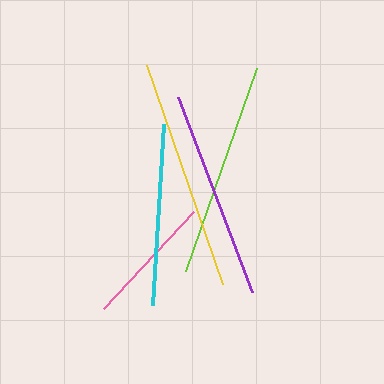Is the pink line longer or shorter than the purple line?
The purple line is longer than the pink line.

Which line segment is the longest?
The yellow line is the longest at approximately 231 pixels.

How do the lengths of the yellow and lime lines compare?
The yellow and lime lines are approximately the same length.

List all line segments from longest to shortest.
From longest to shortest: yellow, lime, purple, cyan, pink.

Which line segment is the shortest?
The pink line is the shortest at approximately 132 pixels.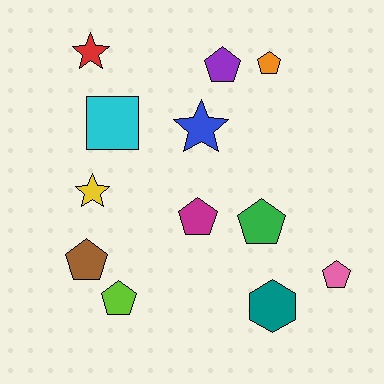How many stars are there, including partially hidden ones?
There are 3 stars.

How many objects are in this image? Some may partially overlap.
There are 12 objects.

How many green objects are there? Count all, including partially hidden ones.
There is 1 green object.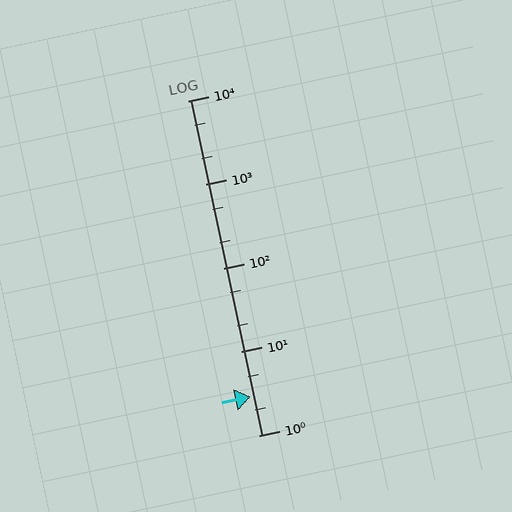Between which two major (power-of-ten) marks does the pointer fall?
The pointer is between 1 and 10.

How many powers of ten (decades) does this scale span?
The scale spans 4 decades, from 1 to 10000.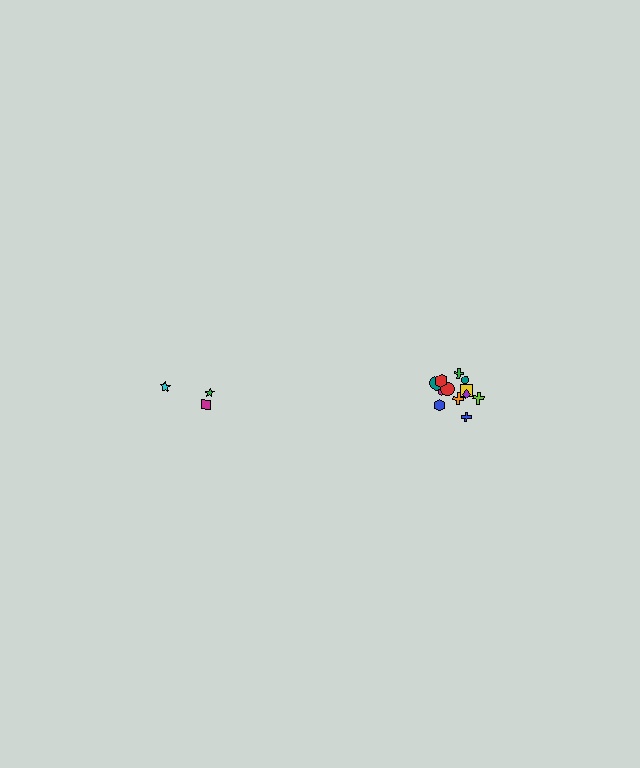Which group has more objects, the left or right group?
The right group.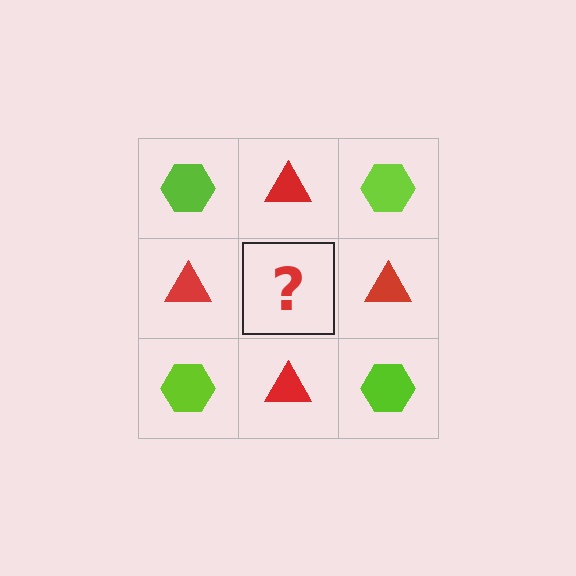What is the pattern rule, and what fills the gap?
The rule is that it alternates lime hexagon and red triangle in a checkerboard pattern. The gap should be filled with a lime hexagon.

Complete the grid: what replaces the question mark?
The question mark should be replaced with a lime hexagon.